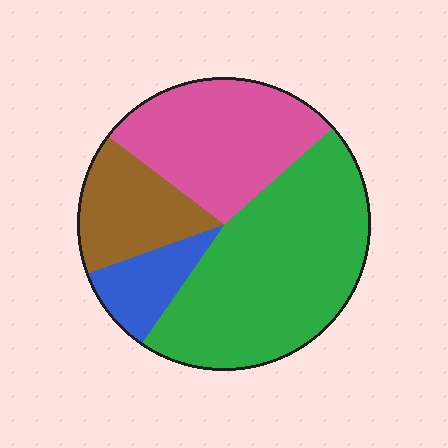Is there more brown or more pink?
Pink.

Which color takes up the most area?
Green, at roughly 45%.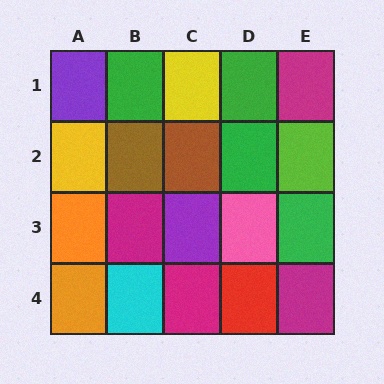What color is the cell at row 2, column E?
Lime.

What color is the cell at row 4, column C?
Magenta.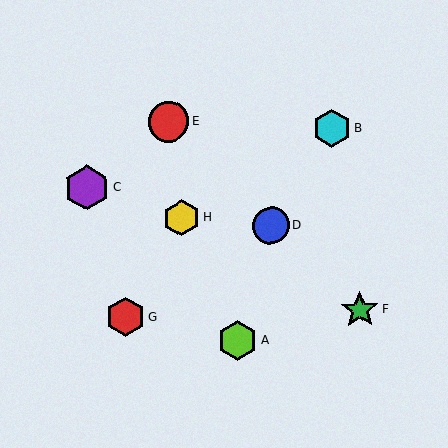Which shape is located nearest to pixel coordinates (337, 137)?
The cyan hexagon (labeled B) at (332, 128) is nearest to that location.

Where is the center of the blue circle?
The center of the blue circle is at (271, 225).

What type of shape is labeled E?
Shape E is a red circle.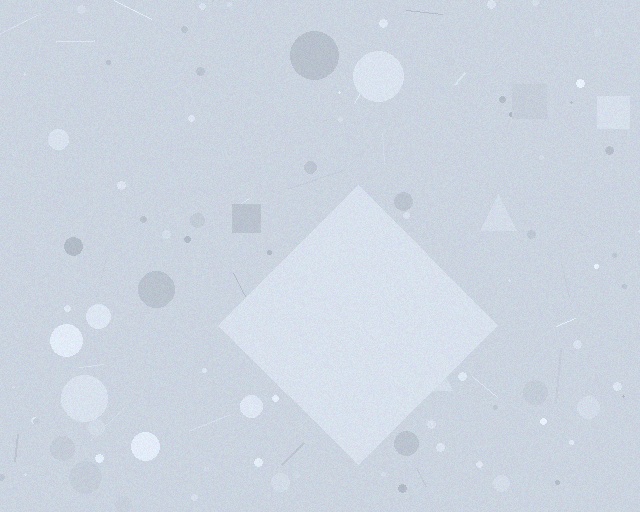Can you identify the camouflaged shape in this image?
The camouflaged shape is a diamond.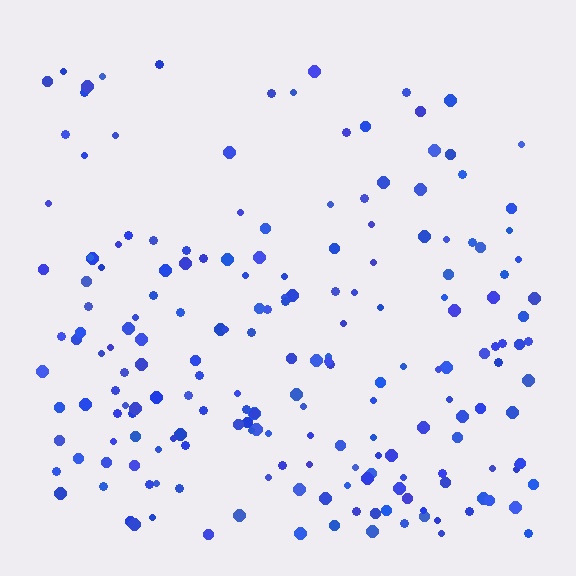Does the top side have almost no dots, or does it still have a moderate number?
Still a moderate number, just noticeably fewer than the bottom.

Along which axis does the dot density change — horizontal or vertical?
Vertical.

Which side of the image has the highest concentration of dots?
The bottom.